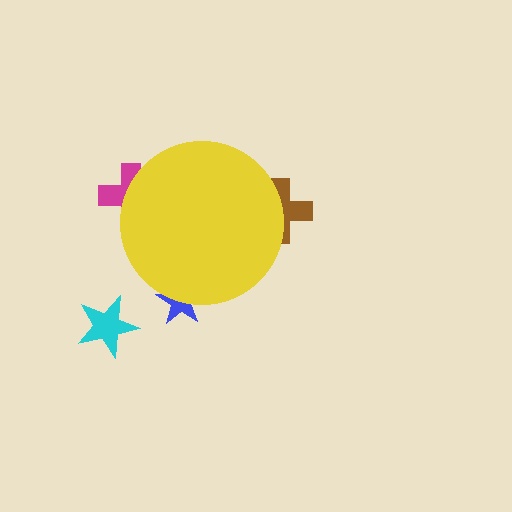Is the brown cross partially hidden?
Yes, the brown cross is partially hidden behind the yellow circle.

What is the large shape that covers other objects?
A yellow circle.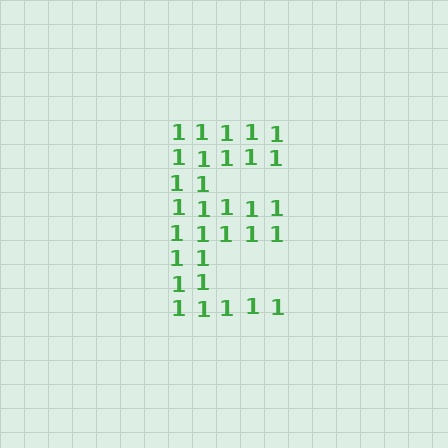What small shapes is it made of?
It is made of small digit 1's.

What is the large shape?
The large shape is the letter E.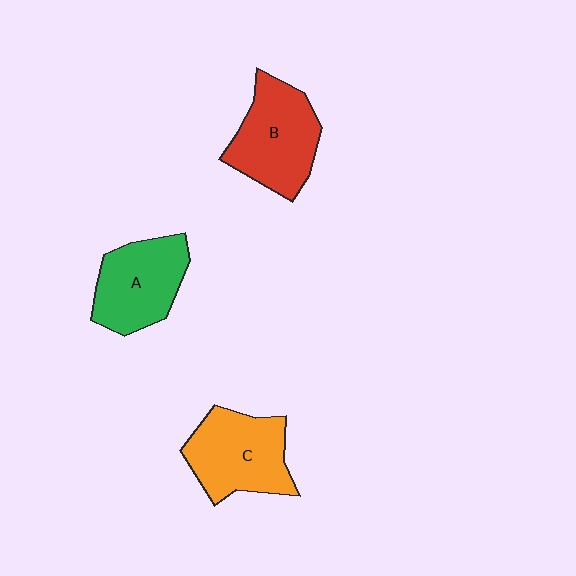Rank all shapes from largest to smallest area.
From largest to smallest: B (red), C (orange), A (green).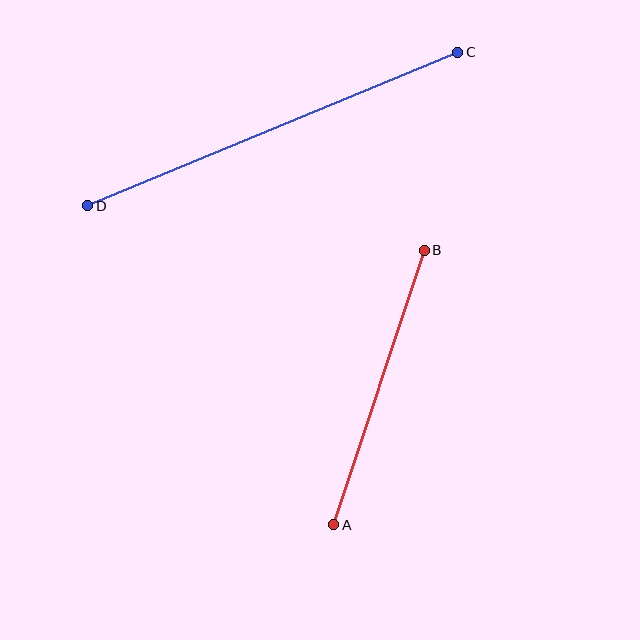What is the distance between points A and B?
The distance is approximately 289 pixels.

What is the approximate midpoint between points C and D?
The midpoint is at approximately (273, 129) pixels.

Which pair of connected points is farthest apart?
Points C and D are farthest apart.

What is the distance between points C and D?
The distance is approximately 400 pixels.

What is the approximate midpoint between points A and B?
The midpoint is at approximately (379, 388) pixels.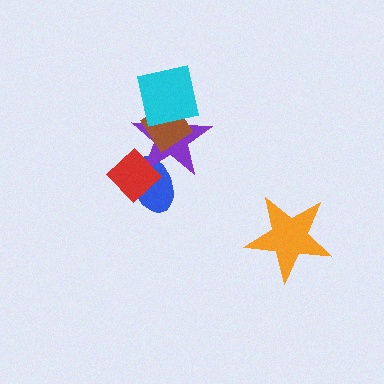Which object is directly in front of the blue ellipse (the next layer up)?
The purple star is directly in front of the blue ellipse.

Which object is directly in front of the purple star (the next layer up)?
The brown diamond is directly in front of the purple star.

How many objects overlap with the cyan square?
2 objects overlap with the cyan square.